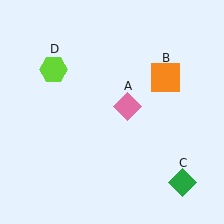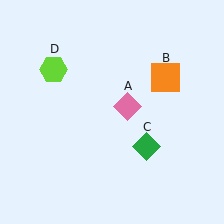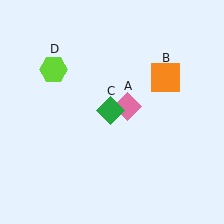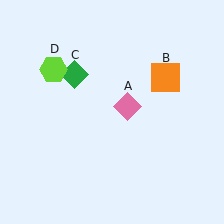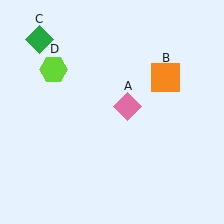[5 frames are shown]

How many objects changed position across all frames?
1 object changed position: green diamond (object C).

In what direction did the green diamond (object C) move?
The green diamond (object C) moved up and to the left.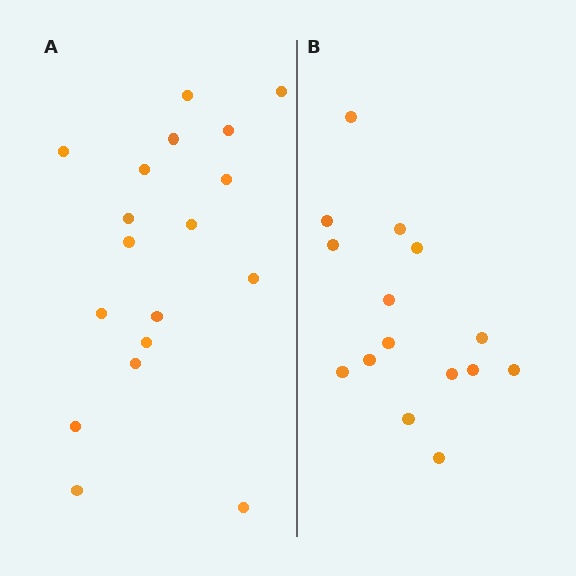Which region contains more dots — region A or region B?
Region A (the left region) has more dots.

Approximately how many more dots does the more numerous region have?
Region A has just a few more — roughly 2 or 3 more dots than region B.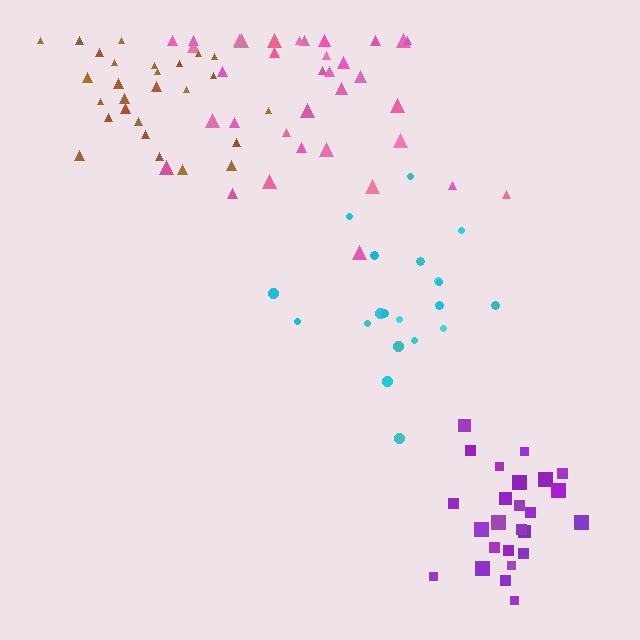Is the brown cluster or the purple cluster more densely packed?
Purple.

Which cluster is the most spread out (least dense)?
Cyan.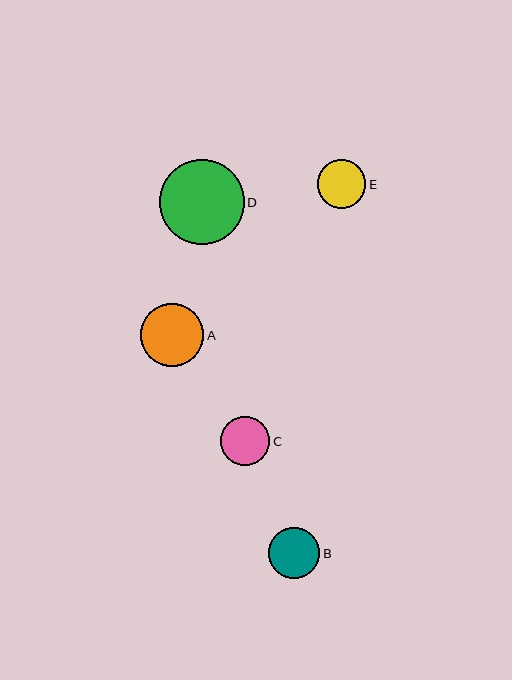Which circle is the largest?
Circle D is the largest with a size of approximately 85 pixels.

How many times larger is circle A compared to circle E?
Circle A is approximately 1.3 times the size of circle E.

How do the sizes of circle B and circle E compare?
Circle B and circle E are approximately the same size.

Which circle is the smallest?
Circle E is the smallest with a size of approximately 49 pixels.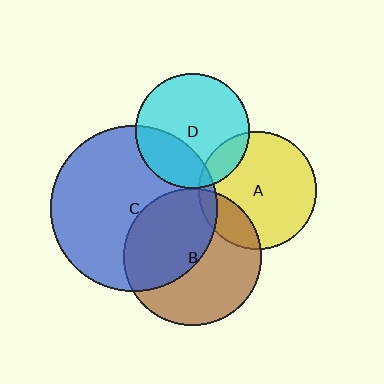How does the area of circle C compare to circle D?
Approximately 2.1 times.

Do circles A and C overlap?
Yes.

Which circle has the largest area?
Circle C (blue).